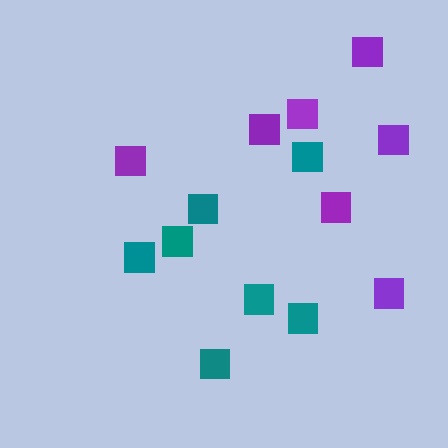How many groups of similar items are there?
There are 2 groups: one group of purple squares (7) and one group of teal squares (7).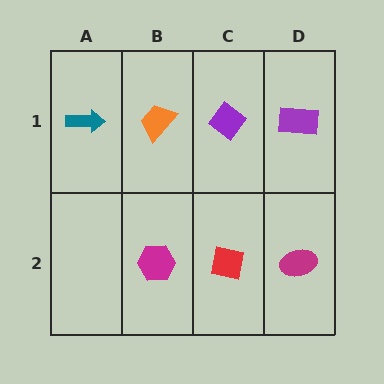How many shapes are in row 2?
3 shapes.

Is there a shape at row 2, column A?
No, that cell is empty.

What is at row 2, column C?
A red square.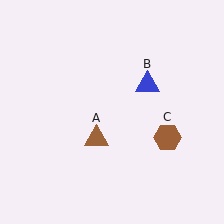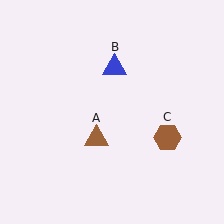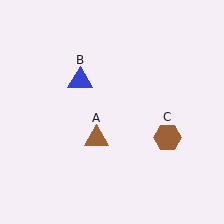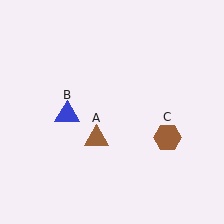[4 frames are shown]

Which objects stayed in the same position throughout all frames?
Brown triangle (object A) and brown hexagon (object C) remained stationary.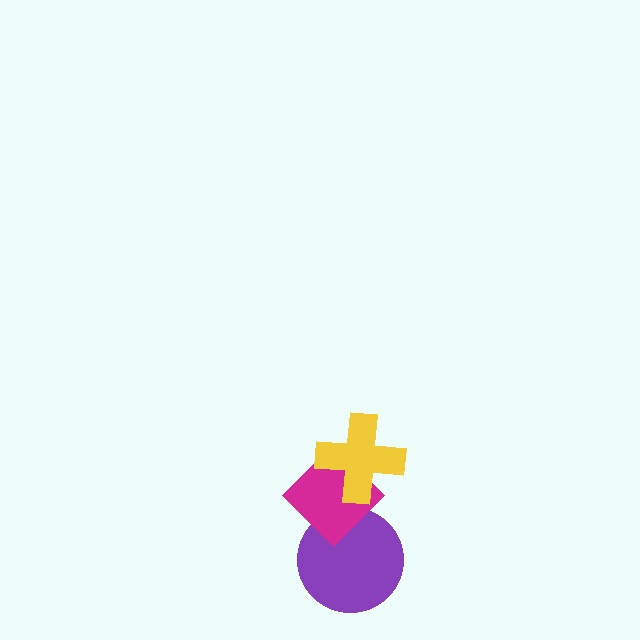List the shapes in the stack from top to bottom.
From top to bottom: the yellow cross, the magenta diamond, the purple circle.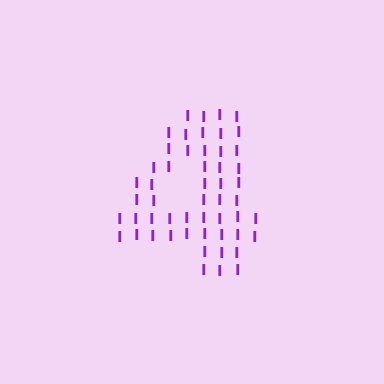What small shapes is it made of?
It is made of small letter I's.